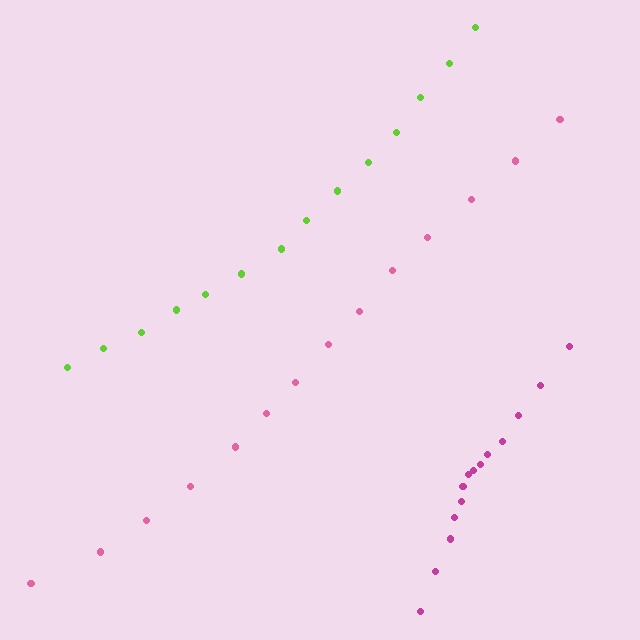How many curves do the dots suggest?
There are 3 distinct paths.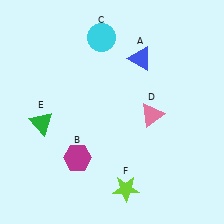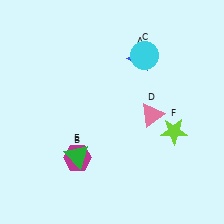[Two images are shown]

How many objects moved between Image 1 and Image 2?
3 objects moved between the two images.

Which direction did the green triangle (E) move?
The green triangle (E) moved right.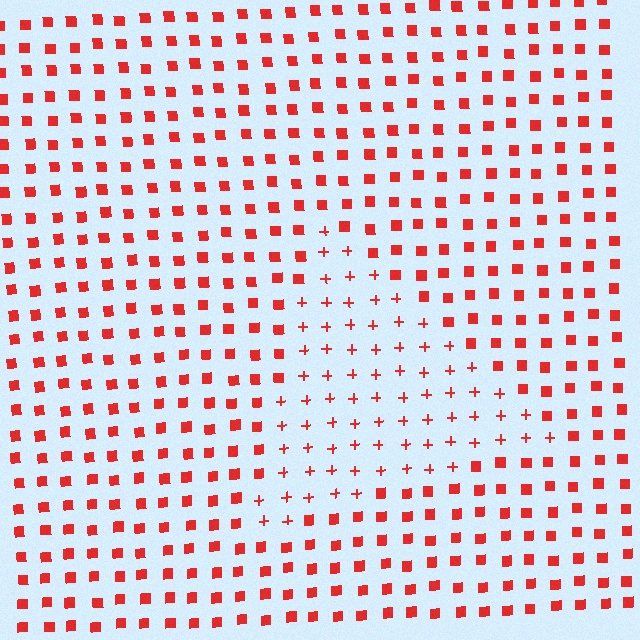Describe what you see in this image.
The image is filled with small red elements arranged in a uniform grid. A triangle-shaped region contains plus signs, while the surrounding area contains squares. The boundary is defined purely by the change in element shape.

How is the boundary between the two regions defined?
The boundary is defined by a change in element shape: plus signs inside vs. squares outside. All elements share the same color and spacing.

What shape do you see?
I see a triangle.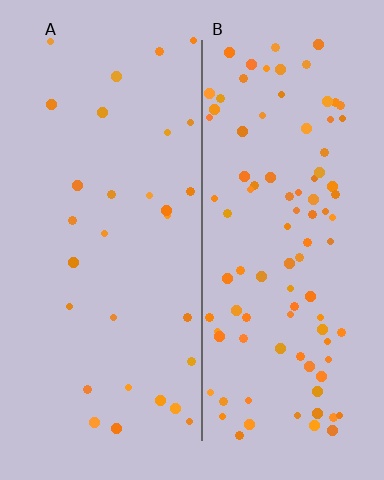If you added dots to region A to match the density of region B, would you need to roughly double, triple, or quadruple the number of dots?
Approximately triple.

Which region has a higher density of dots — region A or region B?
B (the right).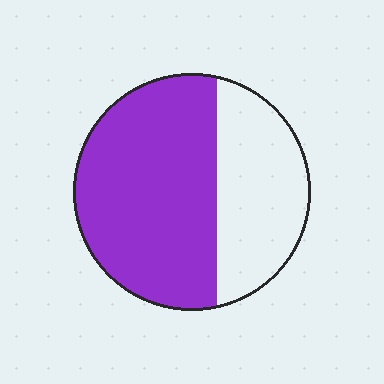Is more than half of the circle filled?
Yes.